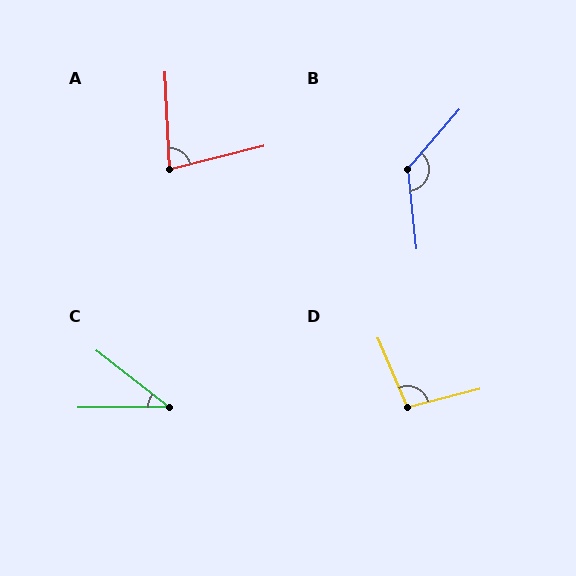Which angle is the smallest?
C, at approximately 38 degrees.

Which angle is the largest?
B, at approximately 133 degrees.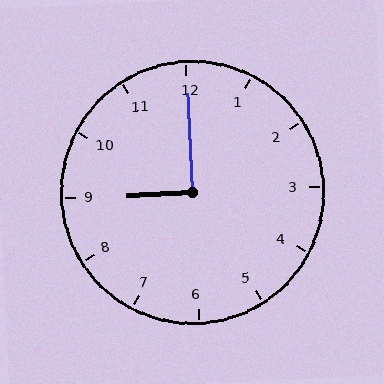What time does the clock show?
9:00.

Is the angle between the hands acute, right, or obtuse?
It is right.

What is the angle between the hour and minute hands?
Approximately 90 degrees.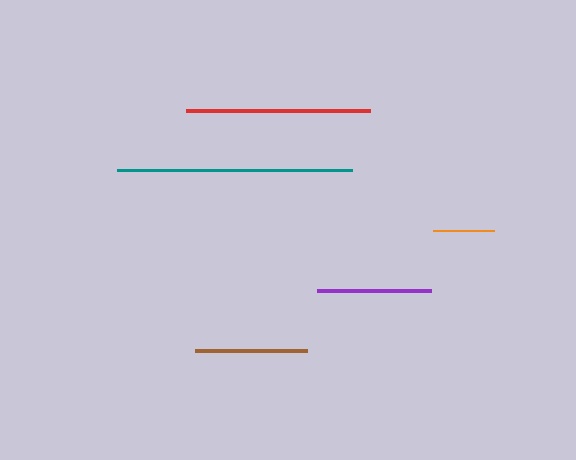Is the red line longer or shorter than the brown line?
The red line is longer than the brown line.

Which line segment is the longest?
The teal line is the longest at approximately 235 pixels.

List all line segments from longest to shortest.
From longest to shortest: teal, red, purple, brown, orange.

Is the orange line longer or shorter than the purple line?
The purple line is longer than the orange line.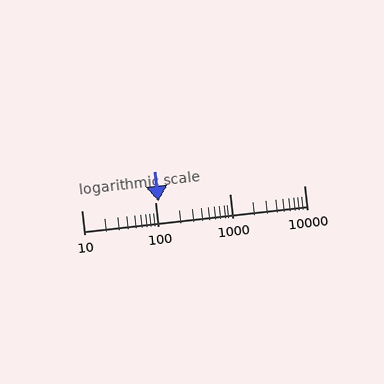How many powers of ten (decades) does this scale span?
The scale spans 3 decades, from 10 to 10000.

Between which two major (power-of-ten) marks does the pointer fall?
The pointer is between 100 and 1000.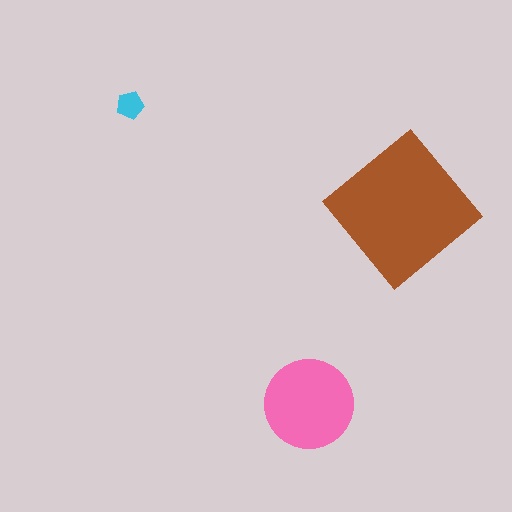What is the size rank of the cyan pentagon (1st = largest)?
3rd.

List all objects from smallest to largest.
The cyan pentagon, the pink circle, the brown diamond.